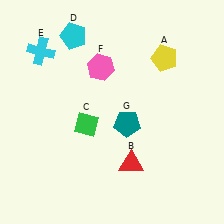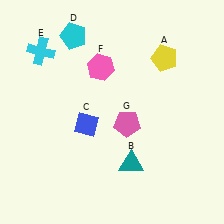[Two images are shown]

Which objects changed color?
B changed from red to teal. C changed from green to blue. G changed from teal to pink.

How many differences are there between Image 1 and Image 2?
There are 3 differences between the two images.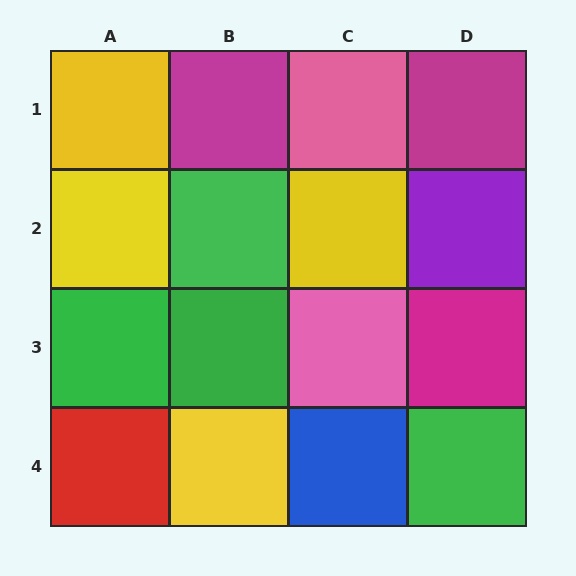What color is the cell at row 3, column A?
Green.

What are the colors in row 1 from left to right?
Yellow, magenta, pink, magenta.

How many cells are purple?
1 cell is purple.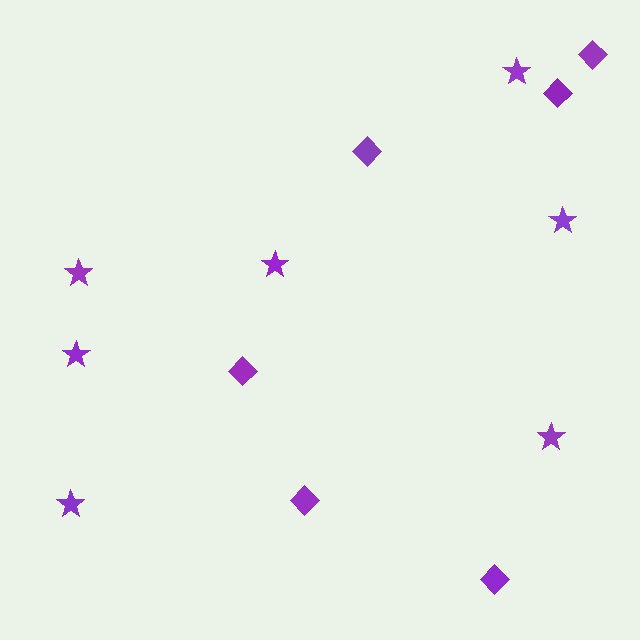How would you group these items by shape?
There are 2 groups: one group of diamonds (6) and one group of stars (7).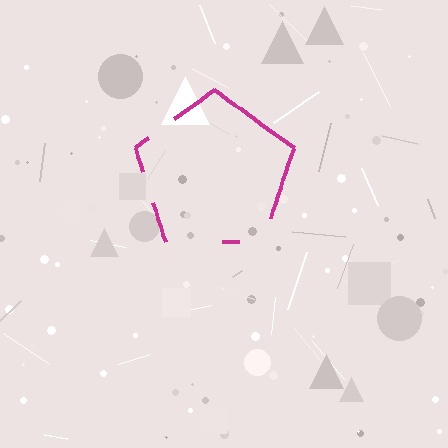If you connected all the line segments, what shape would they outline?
They would outline a pentagon.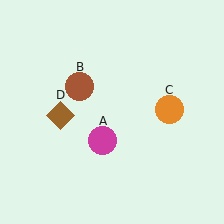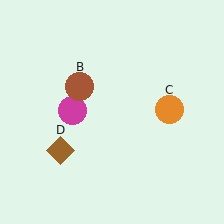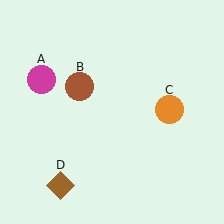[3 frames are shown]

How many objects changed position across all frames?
2 objects changed position: magenta circle (object A), brown diamond (object D).